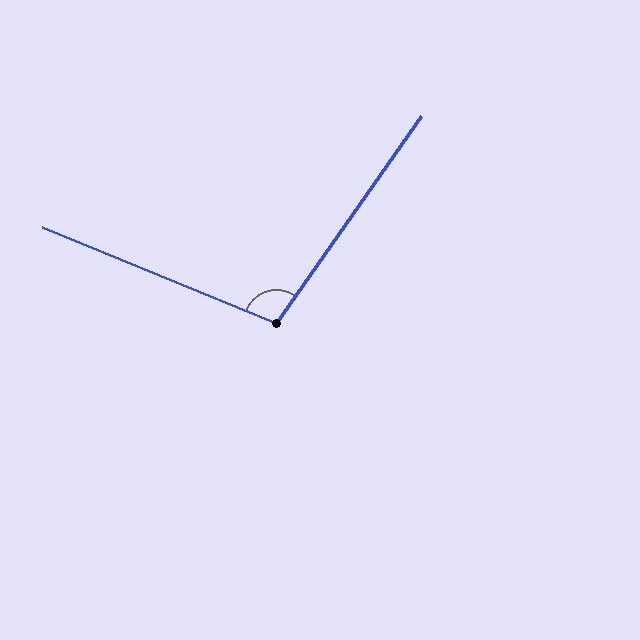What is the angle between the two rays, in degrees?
Approximately 103 degrees.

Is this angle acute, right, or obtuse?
It is obtuse.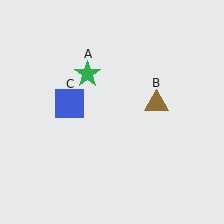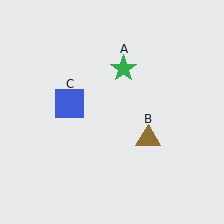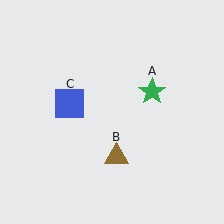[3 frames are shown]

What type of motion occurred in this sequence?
The green star (object A), brown triangle (object B) rotated clockwise around the center of the scene.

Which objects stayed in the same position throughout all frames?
Blue square (object C) remained stationary.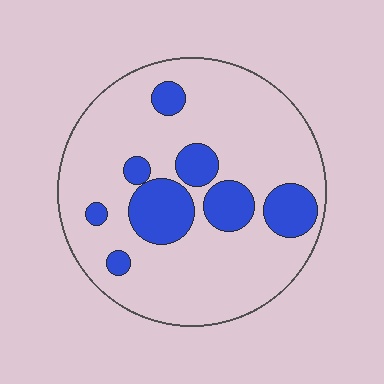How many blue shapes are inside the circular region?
8.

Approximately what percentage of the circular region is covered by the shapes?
Approximately 20%.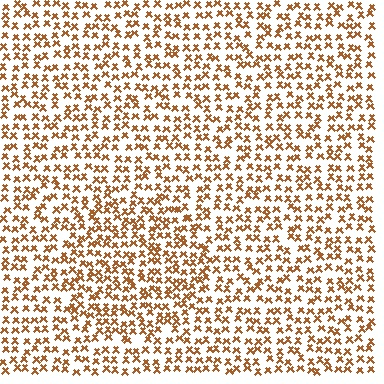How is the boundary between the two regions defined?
The boundary is defined by a change in element density (approximately 1.4x ratio). All elements are the same color, size, and shape.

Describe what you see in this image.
The image contains small brown elements arranged at two different densities. A circle-shaped region is visible where the elements are more densely packed than the surrounding area.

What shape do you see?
I see a circle.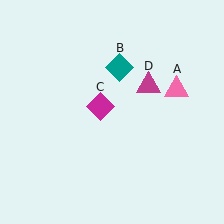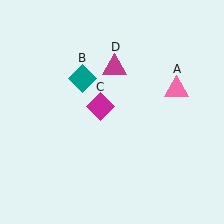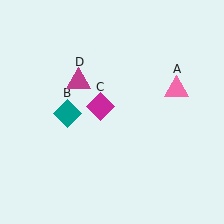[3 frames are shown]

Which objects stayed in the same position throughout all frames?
Pink triangle (object A) and magenta diamond (object C) remained stationary.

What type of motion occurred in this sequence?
The teal diamond (object B), magenta triangle (object D) rotated counterclockwise around the center of the scene.